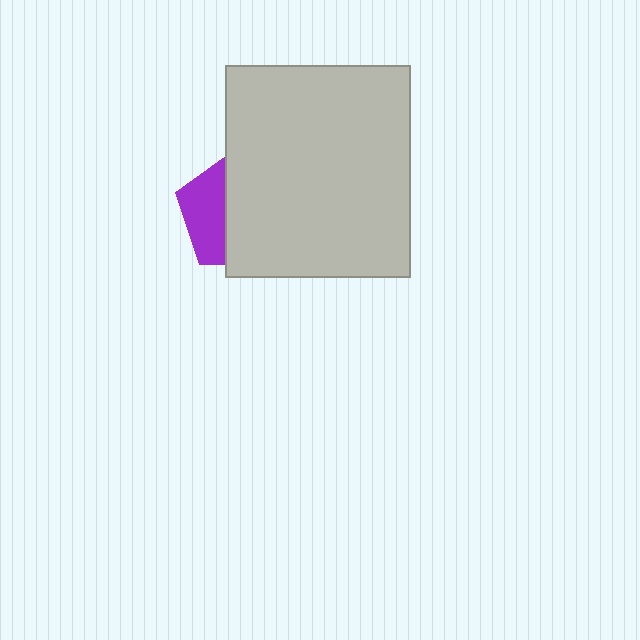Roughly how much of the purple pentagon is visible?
A small part of it is visible (roughly 37%).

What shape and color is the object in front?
The object in front is a light gray rectangle.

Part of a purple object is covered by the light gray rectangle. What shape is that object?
It is a pentagon.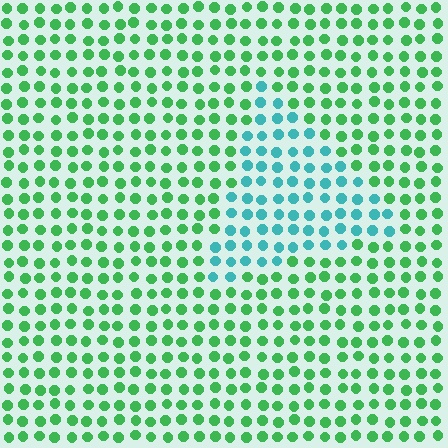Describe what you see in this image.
The image is filled with small green elements in a uniform arrangement. A triangle-shaped region is visible where the elements are tinted to a slightly different hue, forming a subtle color boundary.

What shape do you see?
I see a triangle.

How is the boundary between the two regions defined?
The boundary is defined purely by a slight shift in hue (about 49 degrees). Spacing, size, and orientation are identical on both sides.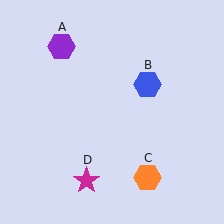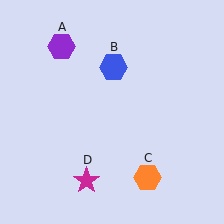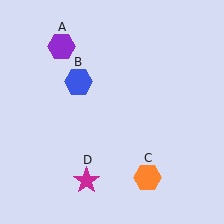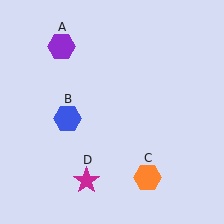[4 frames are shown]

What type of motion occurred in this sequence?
The blue hexagon (object B) rotated counterclockwise around the center of the scene.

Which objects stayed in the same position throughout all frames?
Purple hexagon (object A) and orange hexagon (object C) and magenta star (object D) remained stationary.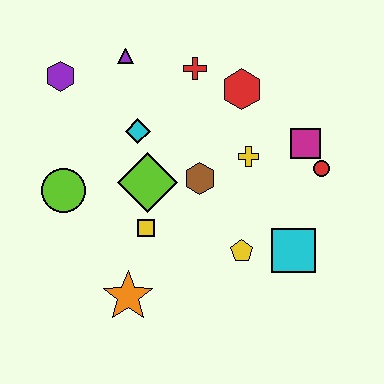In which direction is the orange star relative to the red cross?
The orange star is below the red cross.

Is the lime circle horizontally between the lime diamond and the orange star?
No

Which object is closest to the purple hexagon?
The purple triangle is closest to the purple hexagon.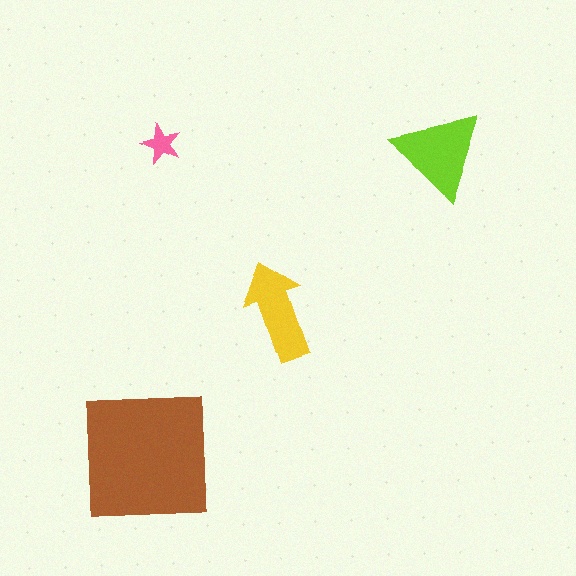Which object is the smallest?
The pink star.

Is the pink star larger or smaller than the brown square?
Smaller.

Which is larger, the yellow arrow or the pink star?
The yellow arrow.